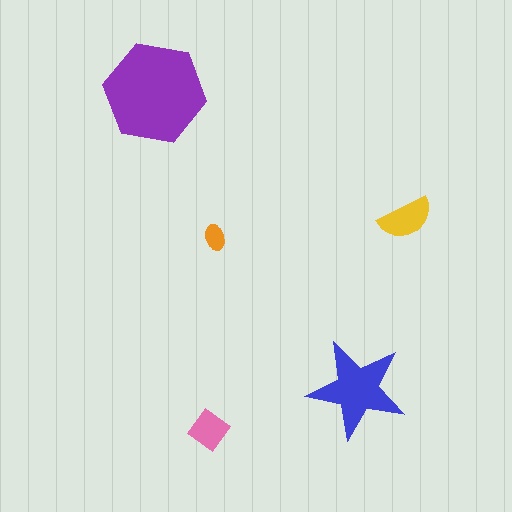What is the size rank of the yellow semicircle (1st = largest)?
3rd.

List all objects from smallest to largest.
The orange ellipse, the pink diamond, the yellow semicircle, the blue star, the purple hexagon.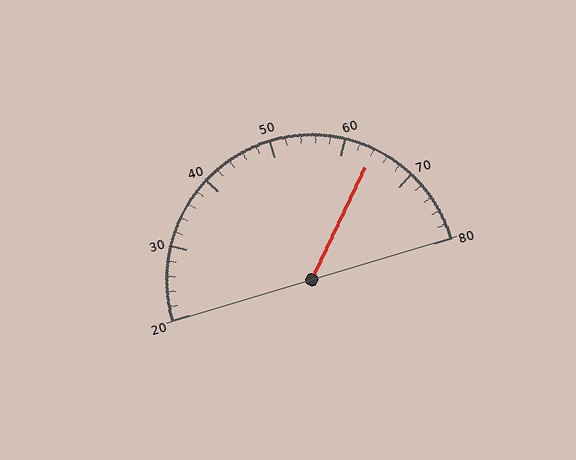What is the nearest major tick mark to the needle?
The nearest major tick mark is 60.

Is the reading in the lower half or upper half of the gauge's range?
The reading is in the upper half of the range (20 to 80).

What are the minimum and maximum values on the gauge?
The gauge ranges from 20 to 80.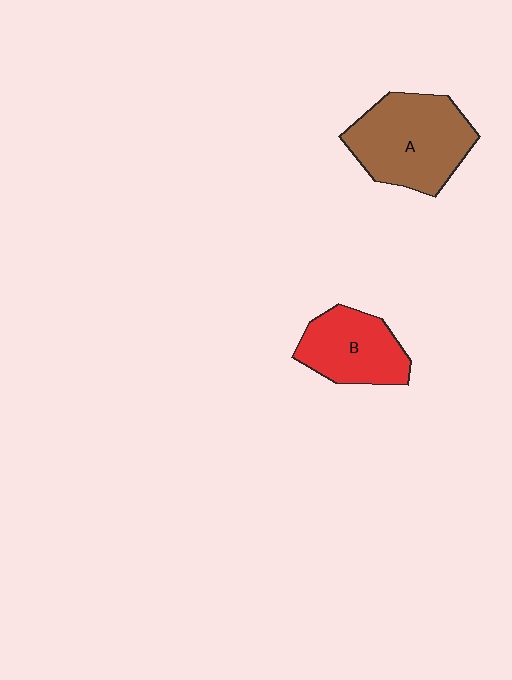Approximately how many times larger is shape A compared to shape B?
Approximately 1.4 times.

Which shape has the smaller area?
Shape B (red).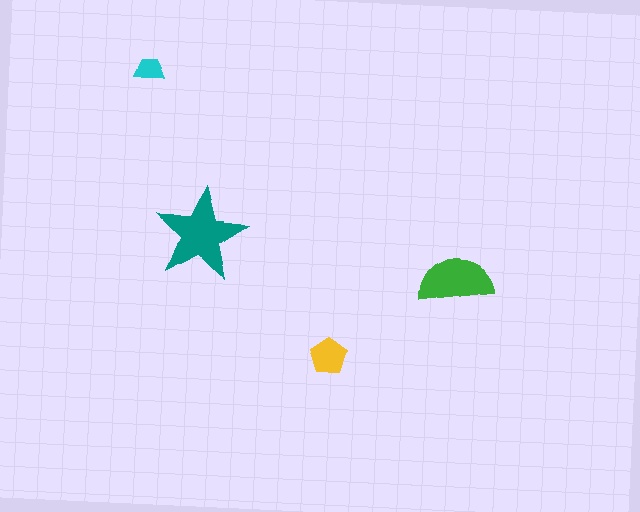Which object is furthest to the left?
The cyan trapezoid is leftmost.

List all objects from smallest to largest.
The cyan trapezoid, the yellow pentagon, the green semicircle, the teal star.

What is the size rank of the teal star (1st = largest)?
1st.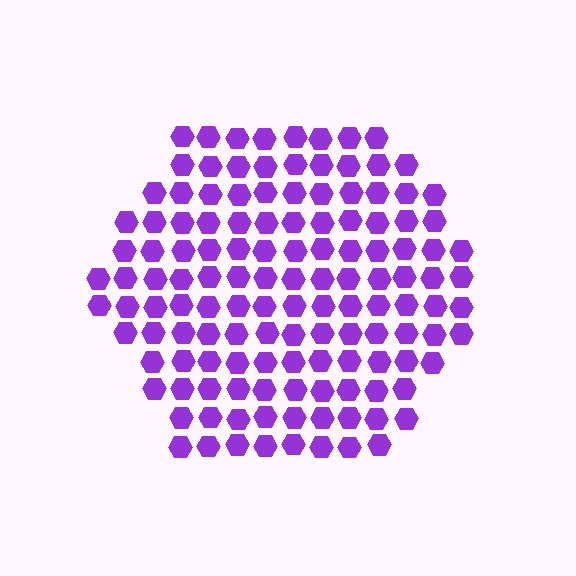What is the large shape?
The large shape is a hexagon.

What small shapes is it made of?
It is made of small hexagons.